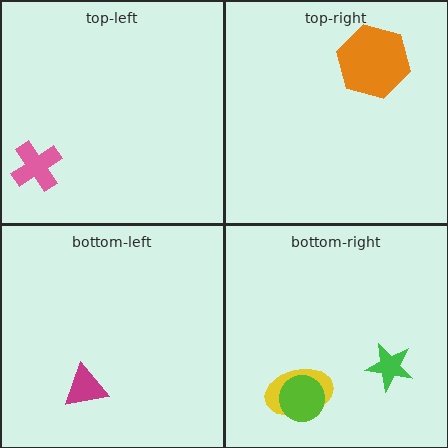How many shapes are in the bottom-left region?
1.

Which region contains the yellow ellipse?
The bottom-right region.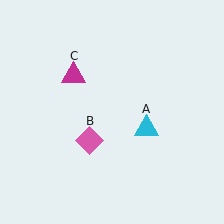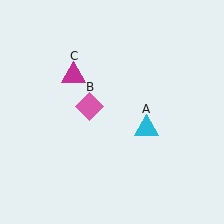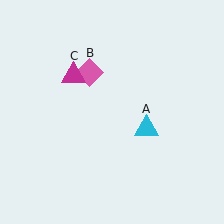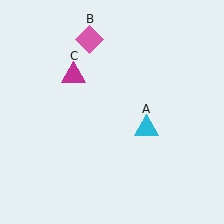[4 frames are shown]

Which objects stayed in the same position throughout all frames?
Cyan triangle (object A) and magenta triangle (object C) remained stationary.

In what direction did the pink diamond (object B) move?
The pink diamond (object B) moved up.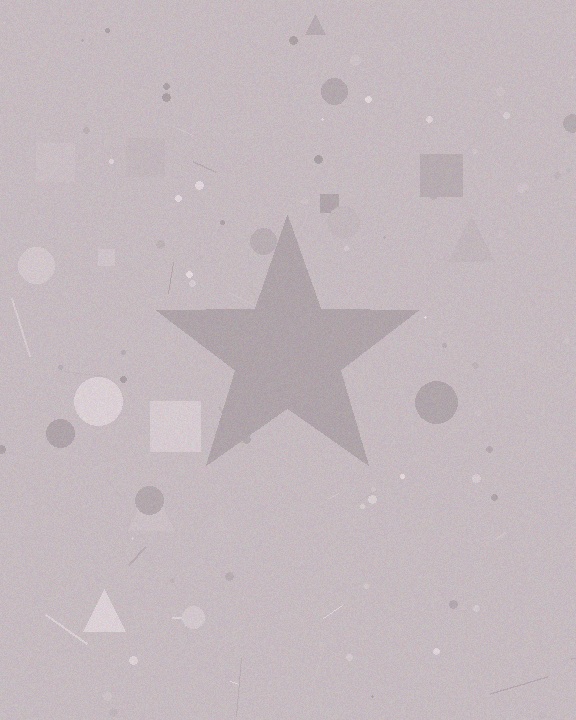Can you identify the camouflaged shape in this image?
The camouflaged shape is a star.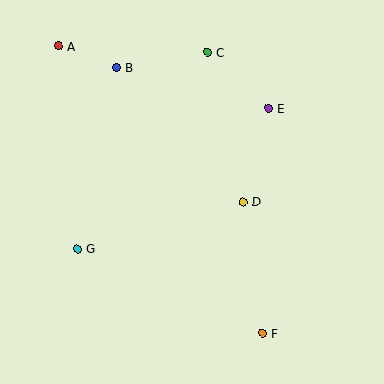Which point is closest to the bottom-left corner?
Point G is closest to the bottom-left corner.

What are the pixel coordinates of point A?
Point A is at (59, 46).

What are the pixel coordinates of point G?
Point G is at (78, 249).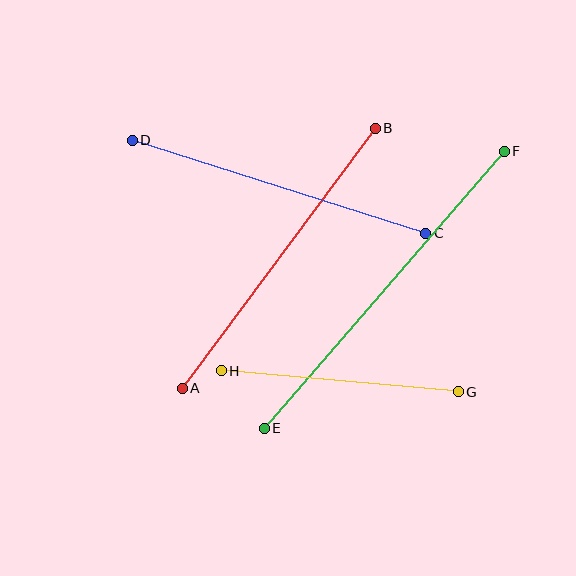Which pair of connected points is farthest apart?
Points E and F are farthest apart.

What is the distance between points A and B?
The distance is approximately 324 pixels.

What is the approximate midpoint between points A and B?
The midpoint is at approximately (279, 258) pixels.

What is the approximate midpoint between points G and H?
The midpoint is at approximately (340, 381) pixels.